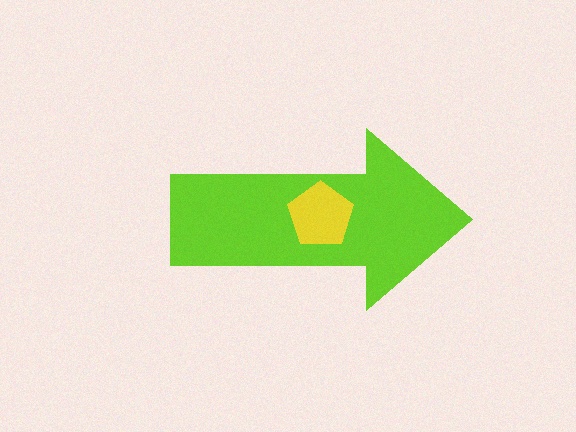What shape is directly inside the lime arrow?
The yellow pentagon.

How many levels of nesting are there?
2.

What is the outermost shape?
The lime arrow.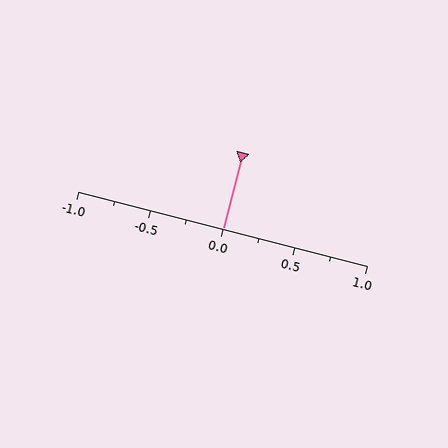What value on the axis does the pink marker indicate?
The marker indicates approximately 0.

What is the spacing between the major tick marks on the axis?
The major ticks are spaced 0.5 apart.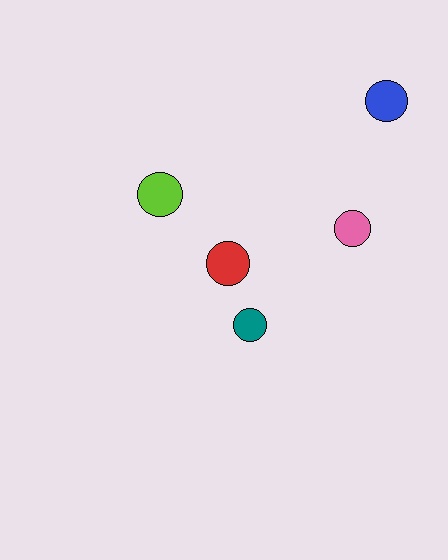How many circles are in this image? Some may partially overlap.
There are 5 circles.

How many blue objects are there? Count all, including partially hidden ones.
There is 1 blue object.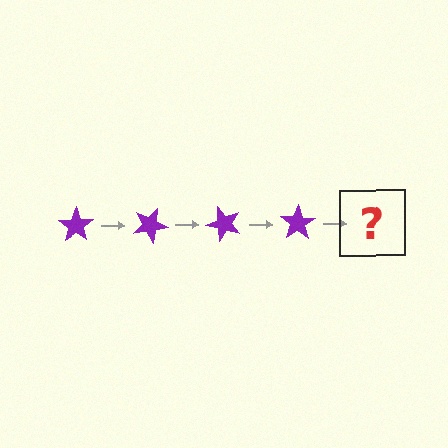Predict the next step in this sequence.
The next step is a purple star rotated 100 degrees.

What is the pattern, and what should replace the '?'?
The pattern is that the star rotates 25 degrees each step. The '?' should be a purple star rotated 100 degrees.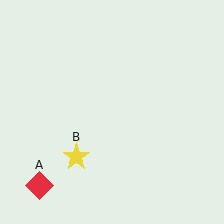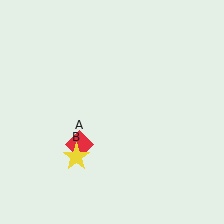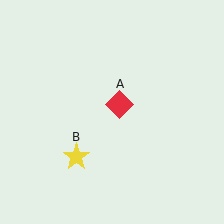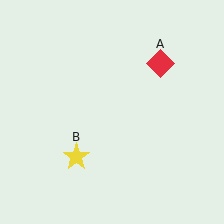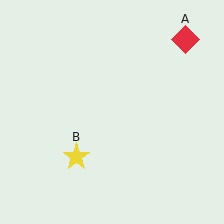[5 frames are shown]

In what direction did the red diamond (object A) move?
The red diamond (object A) moved up and to the right.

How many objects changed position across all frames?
1 object changed position: red diamond (object A).